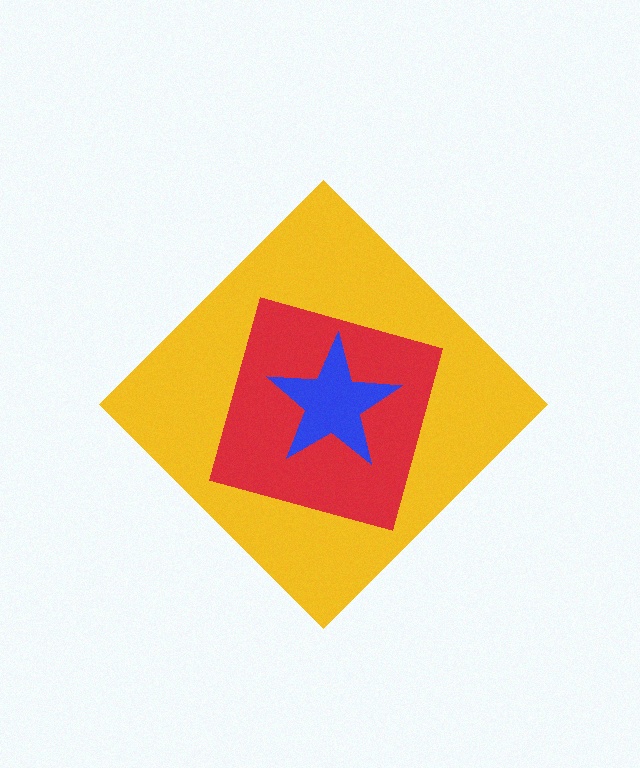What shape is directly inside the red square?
The blue star.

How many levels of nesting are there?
3.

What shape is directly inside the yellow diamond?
The red square.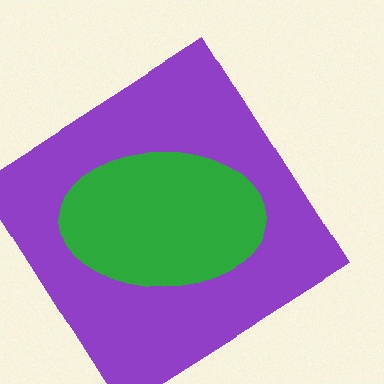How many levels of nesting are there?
2.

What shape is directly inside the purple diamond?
The green ellipse.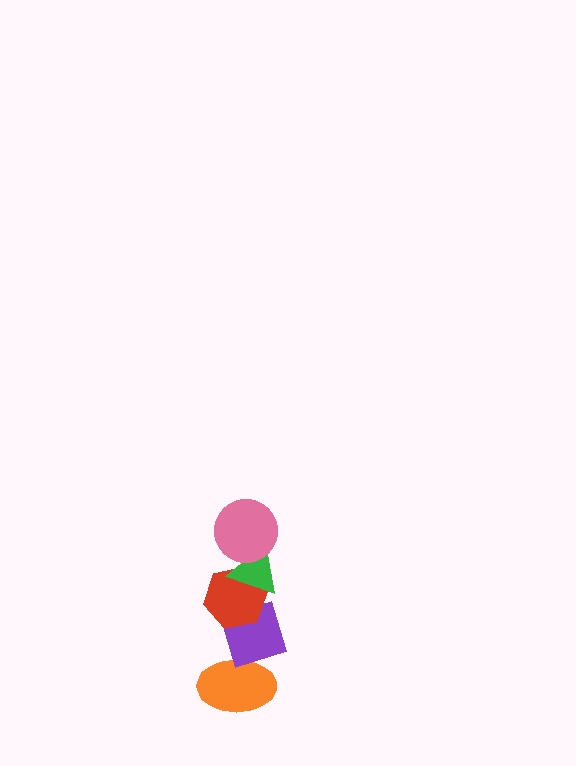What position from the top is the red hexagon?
The red hexagon is 3rd from the top.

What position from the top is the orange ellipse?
The orange ellipse is 5th from the top.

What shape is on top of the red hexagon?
The green triangle is on top of the red hexagon.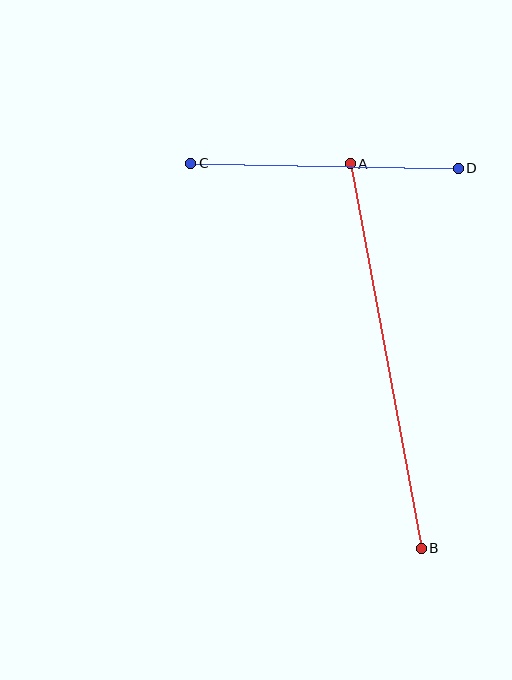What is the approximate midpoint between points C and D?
The midpoint is at approximately (325, 166) pixels.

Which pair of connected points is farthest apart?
Points A and B are farthest apart.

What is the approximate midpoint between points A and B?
The midpoint is at approximately (386, 356) pixels.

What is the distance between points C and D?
The distance is approximately 268 pixels.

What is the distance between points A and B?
The distance is approximately 391 pixels.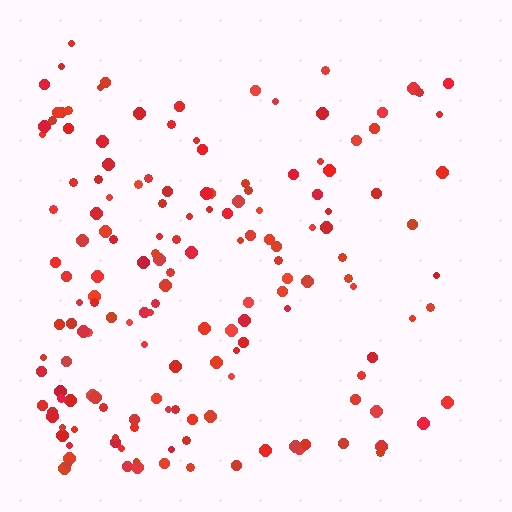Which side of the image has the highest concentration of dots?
The left.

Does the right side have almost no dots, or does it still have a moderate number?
Still a moderate number, just noticeably fewer than the left.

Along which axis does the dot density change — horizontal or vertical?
Horizontal.